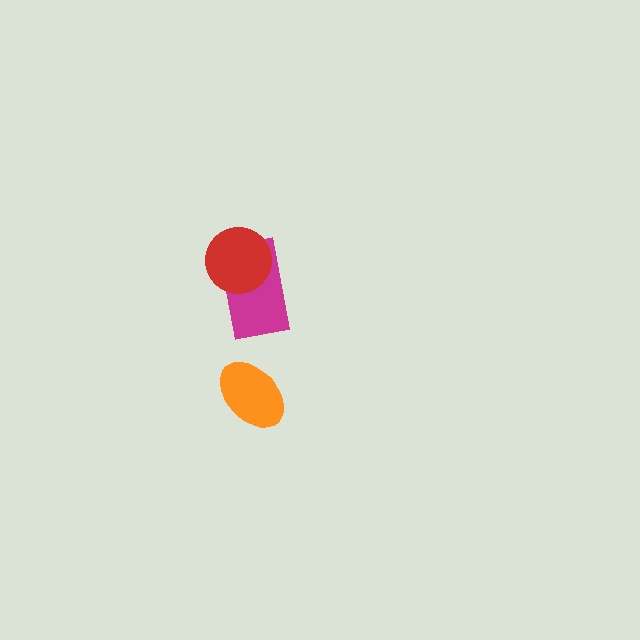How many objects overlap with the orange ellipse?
0 objects overlap with the orange ellipse.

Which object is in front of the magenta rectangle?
The red circle is in front of the magenta rectangle.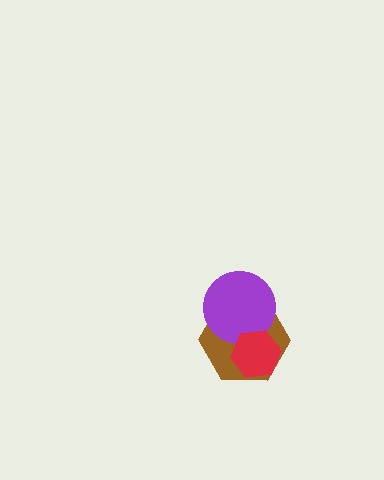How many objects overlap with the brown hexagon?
2 objects overlap with the brown hexagon.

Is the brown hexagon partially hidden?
Yes, it is partially covered by another shape.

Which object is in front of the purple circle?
The red hexagon is in front of the purple circle.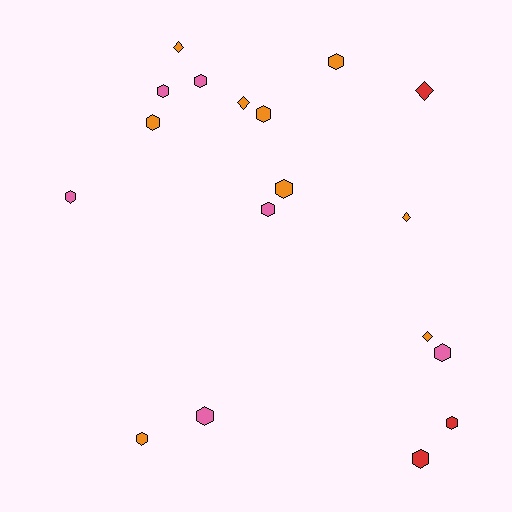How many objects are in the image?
There are 18 objects.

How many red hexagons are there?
There are 2 red hexagons.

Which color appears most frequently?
Orange, with 9 objects.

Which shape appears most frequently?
Hexagon, with 13 objects.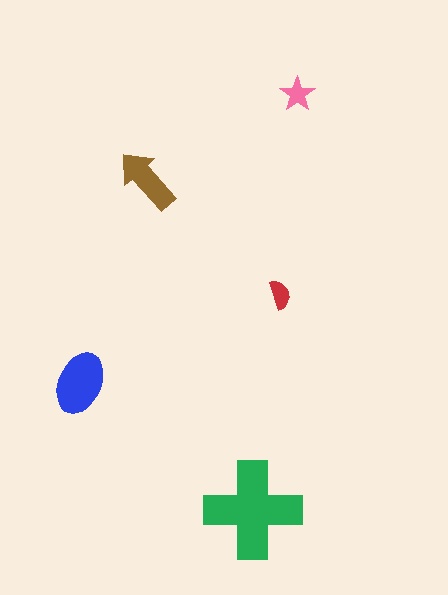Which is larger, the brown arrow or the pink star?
The brown arrow.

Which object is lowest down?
The green cross is bottommost.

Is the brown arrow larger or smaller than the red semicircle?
Larger.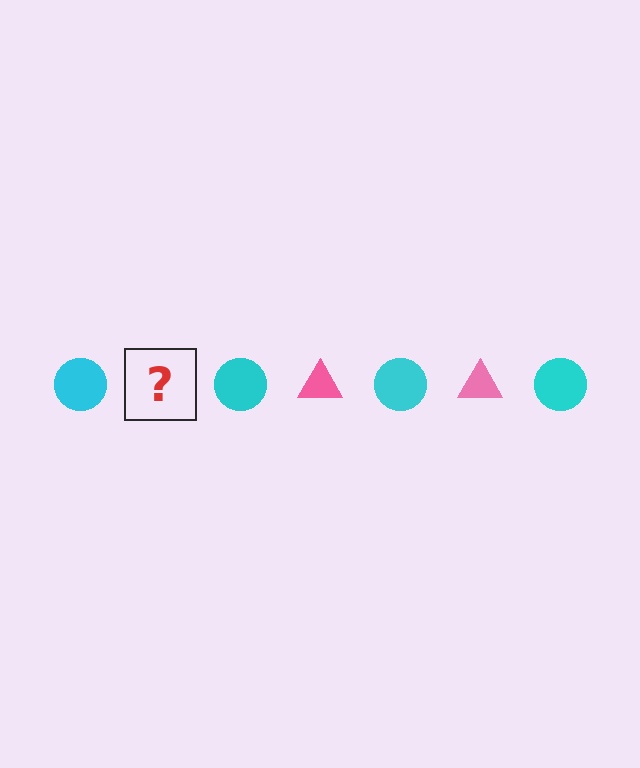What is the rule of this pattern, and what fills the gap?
The rule is that the pattern alternates between cyan circle and pink triangle. The gap should be filled with a pink triangle.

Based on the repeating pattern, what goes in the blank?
The blank should be a pink triangle.